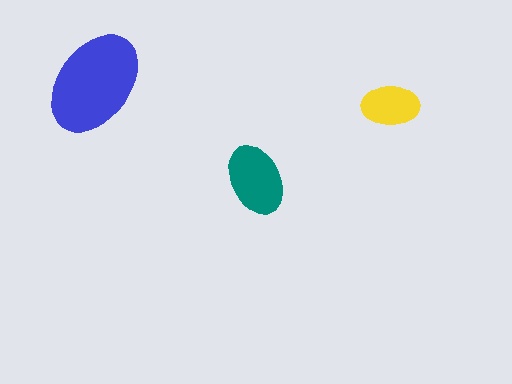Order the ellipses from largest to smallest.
the blue one, the teal one, the yellow one.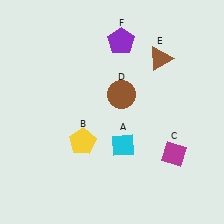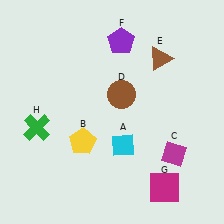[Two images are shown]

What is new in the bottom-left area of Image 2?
A green cross (H) was added in the bottom-left area of Image 2.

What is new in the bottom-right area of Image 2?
A magenta square (G) was added in the bottom-right area of Image 2.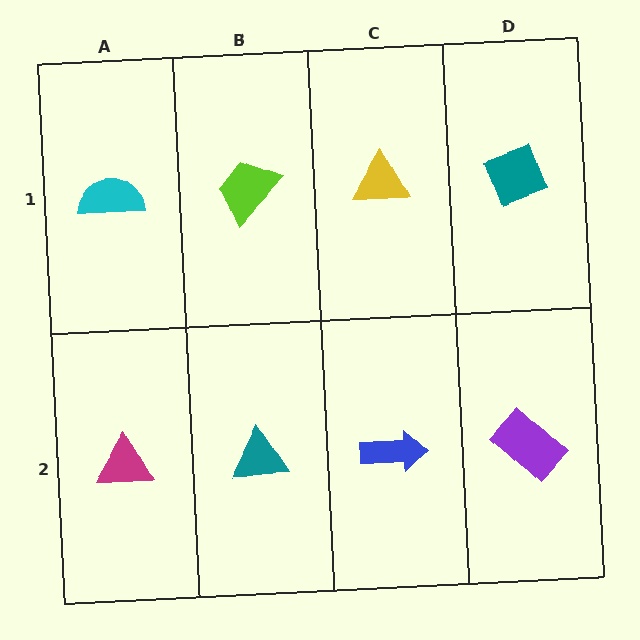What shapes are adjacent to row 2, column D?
A teal diamond (row 1, column D), a blue arrow (row 2, column C).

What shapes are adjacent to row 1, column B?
A teal triangle (row 2, column B), a cyan semicircle (row 1, column A), a yellow triangle (row 1, column C).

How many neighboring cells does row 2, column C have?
3.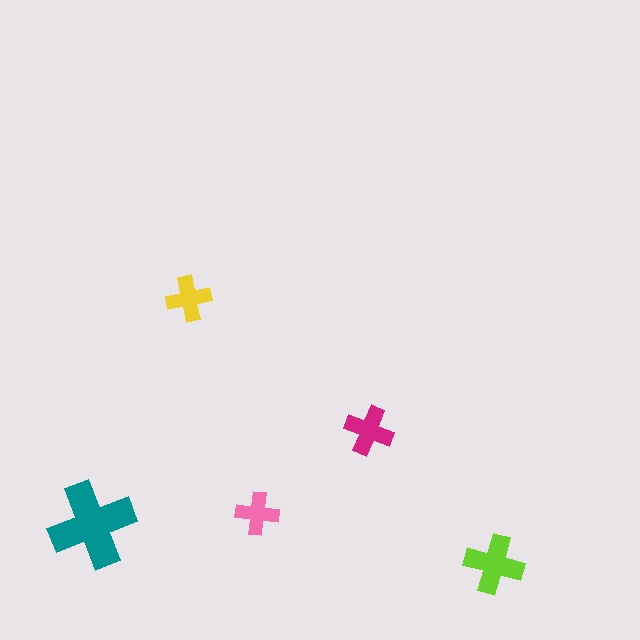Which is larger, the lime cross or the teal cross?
The teal one.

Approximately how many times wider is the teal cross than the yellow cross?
About 2 times wider.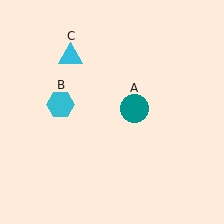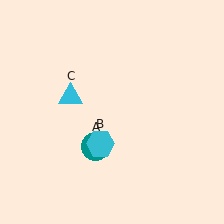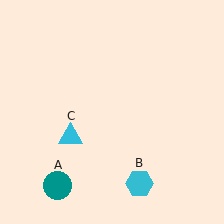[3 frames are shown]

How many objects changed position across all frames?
3 objects changed position: teal circle (object A), cyan hexagon (object B), cyan triangle (object C).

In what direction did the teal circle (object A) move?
The teal circle (object A) moved down and to the left.